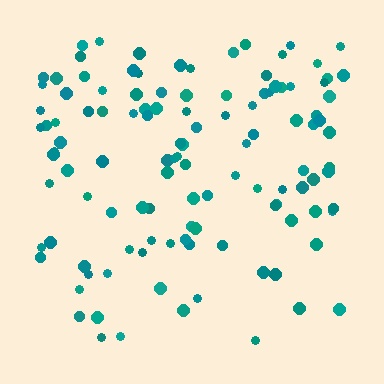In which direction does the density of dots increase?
From bottom to top, with the top side densest.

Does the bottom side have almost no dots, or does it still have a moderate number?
Still a moderate number, just noticeably fewer than the top.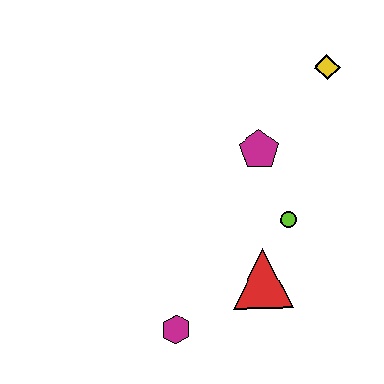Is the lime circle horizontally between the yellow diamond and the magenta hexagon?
Yes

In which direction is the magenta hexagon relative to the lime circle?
The magenta hexagon is to the left of the lime circle.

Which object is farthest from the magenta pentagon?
The magenta hexagon is farthest from the magenta pentagon.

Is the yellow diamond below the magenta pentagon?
No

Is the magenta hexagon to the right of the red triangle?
No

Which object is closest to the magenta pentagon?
The lime circle is closest to the magenta pentagon.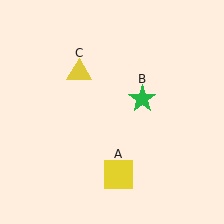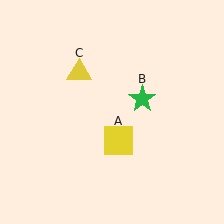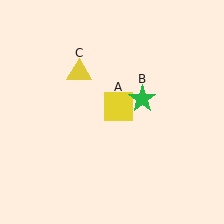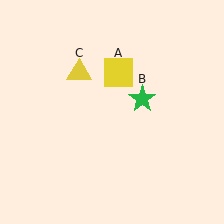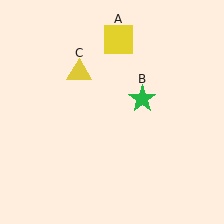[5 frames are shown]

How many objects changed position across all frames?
1 object changed position: yellow square (object A).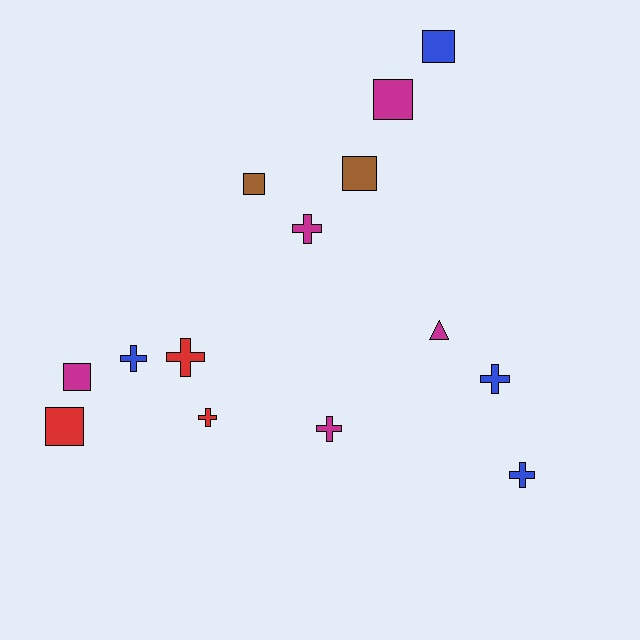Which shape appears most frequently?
Cross, with 7 objects.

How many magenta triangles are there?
There is 1 magenta triangle.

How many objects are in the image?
There are 14 objects.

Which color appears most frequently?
Magenta, with 5 objects.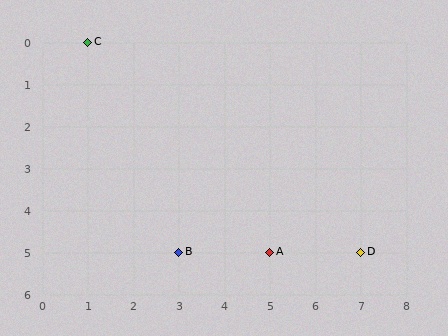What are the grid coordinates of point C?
Point C is at grid coordinates (1, 0).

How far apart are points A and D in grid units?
Points A and D are 2 columns apart.